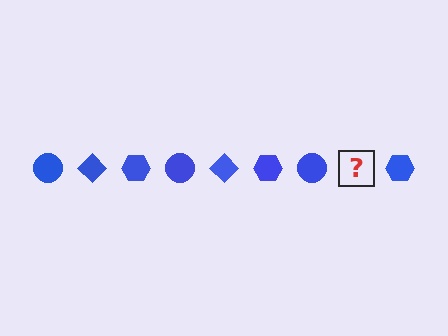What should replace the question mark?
The question mark should be replaced with a blue diamond.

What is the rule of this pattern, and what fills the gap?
The rule is that the pattern cycles through circle, diamond, hexagon shapes in blue. The gap should be filled with a blue diamond.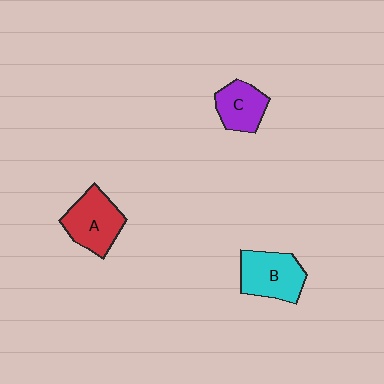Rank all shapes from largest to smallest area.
From largest to smallest: B (cyan), A (red), C (purple).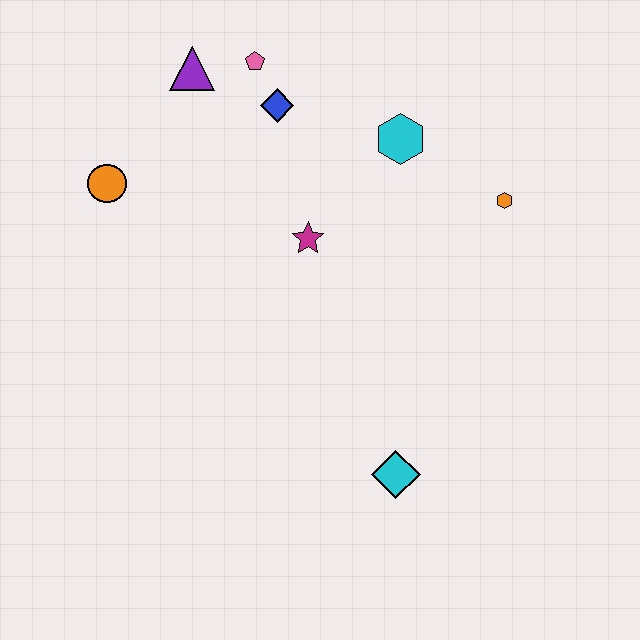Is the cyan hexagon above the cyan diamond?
Yes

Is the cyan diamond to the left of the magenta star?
No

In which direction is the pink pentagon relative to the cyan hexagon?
The pink pentagon is to the left of the cyan hexagon.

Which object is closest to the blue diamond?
The pink pentagon is closest to the blue diamond.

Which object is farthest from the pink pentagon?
The cyan diamond is farthest from the pink pentagon.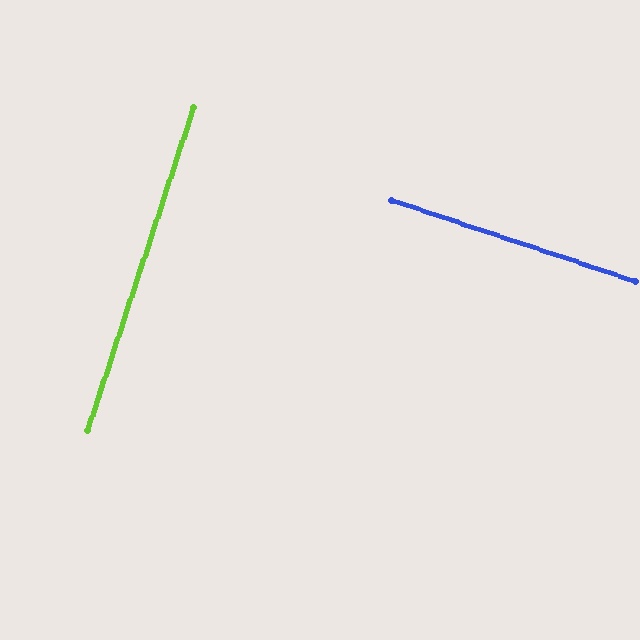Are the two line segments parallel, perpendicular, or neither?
Perpendicular — they meet at approximately 90°.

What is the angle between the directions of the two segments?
Approximately 90 degrees.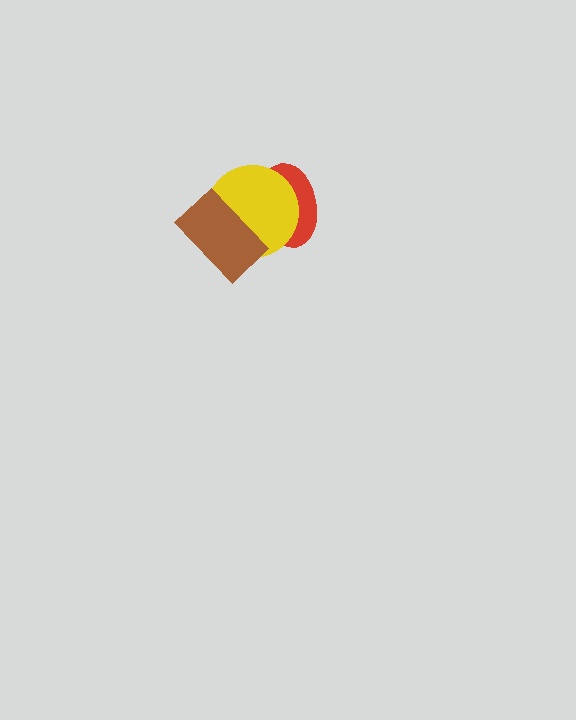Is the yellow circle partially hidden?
Yes, it is partially covered by another shape.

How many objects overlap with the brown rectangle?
2 objects overlap with the brown rectangle.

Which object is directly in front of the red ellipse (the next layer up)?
The yellow circle is directly in front of the red ellipse.